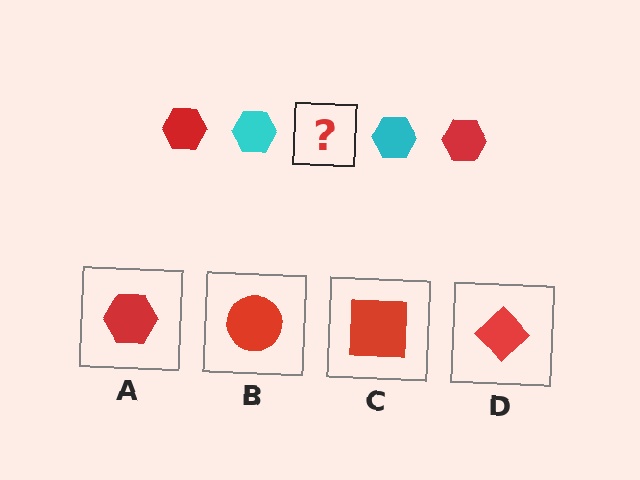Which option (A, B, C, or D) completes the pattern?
A.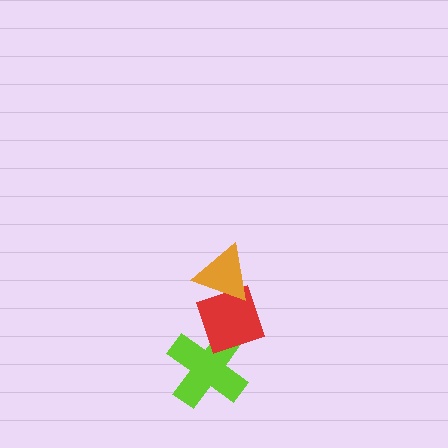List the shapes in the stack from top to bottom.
From top to bottom: the orange triangle, the red diamond, the lime cross.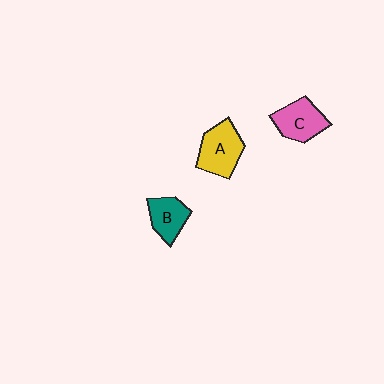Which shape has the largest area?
Shape A (yellow).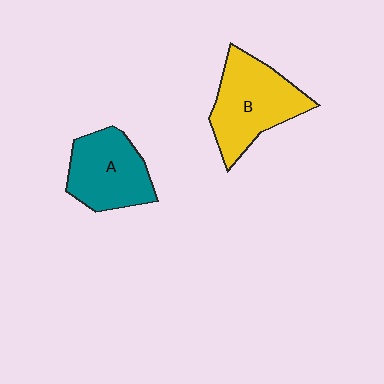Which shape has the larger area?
Shape B (yellow).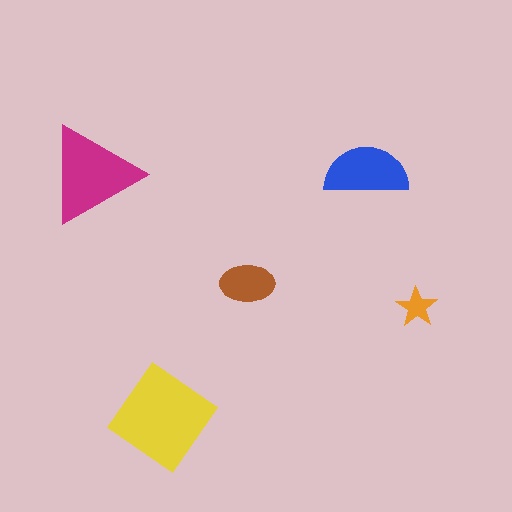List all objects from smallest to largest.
The orange star, the brown ellipse, the blue semicircle, the magenta triangle, the yellow diamond.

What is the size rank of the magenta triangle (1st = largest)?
2nd.